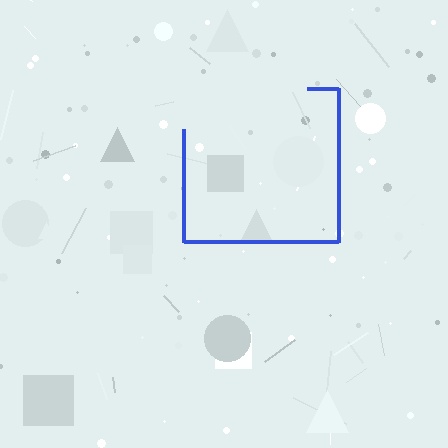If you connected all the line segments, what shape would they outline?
They would outline a square.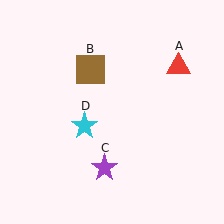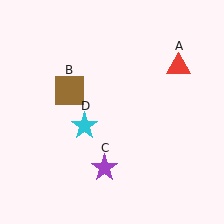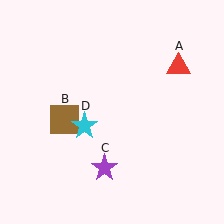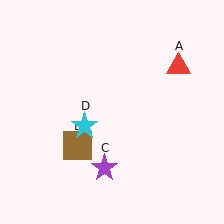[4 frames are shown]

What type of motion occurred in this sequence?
The brown square (object B) rotated counterclockwise around the center of the scene.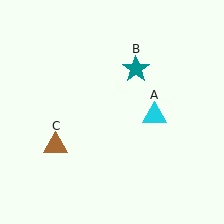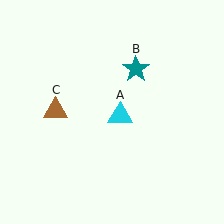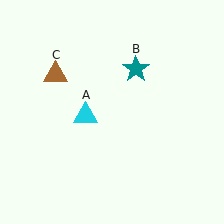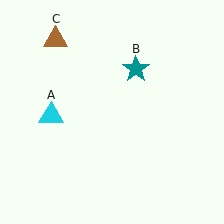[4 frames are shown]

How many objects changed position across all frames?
2 objects changed position: cyan triangle (object A), brown triangle (object C).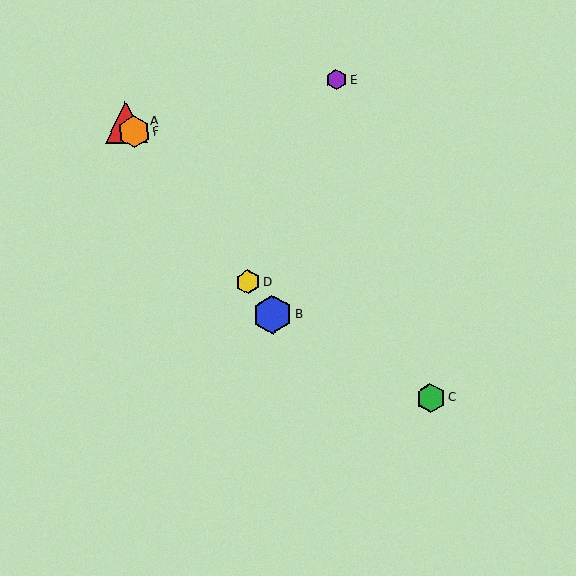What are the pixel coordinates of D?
Object D is at (248, 282).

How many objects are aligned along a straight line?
4 objects (A, B, D, F) are aligned along a straight line.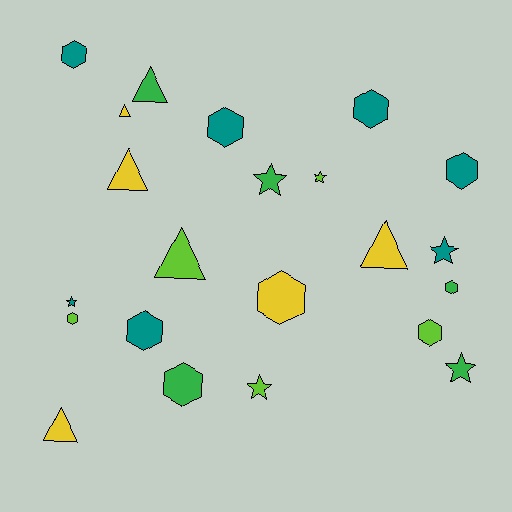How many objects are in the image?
There are 22 objects.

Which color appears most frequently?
Teal, with 7 objects.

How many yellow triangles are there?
There are 4 yellow triangles.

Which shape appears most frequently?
Hexagon, with 10 objects.